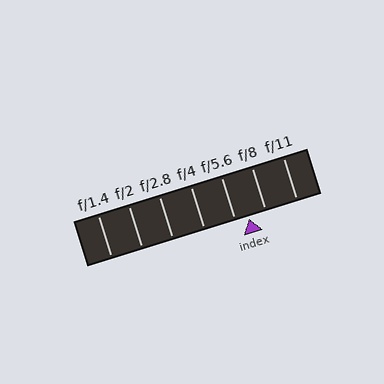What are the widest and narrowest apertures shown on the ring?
The widest aperture shown is f/1.4 and the narrowest is f/11.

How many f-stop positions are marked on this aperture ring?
There are 7 f-stop positions marked.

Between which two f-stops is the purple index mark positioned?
The index mark is between f/5.6 and f/8.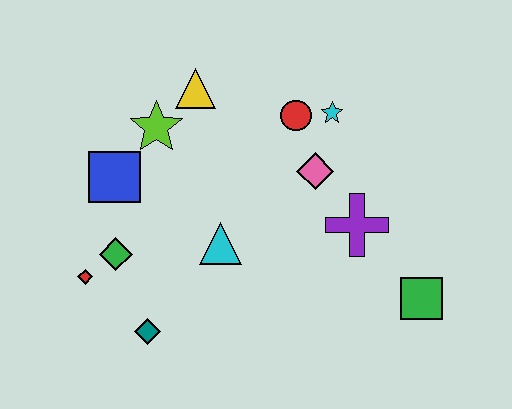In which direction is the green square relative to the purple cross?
The green square is below the purple cross.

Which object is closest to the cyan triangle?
The green diamond is closest to the cyan triangle.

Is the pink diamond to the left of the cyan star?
Yes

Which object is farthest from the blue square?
The green square is farthest from the blue square.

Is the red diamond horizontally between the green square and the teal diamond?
No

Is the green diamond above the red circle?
No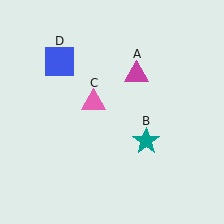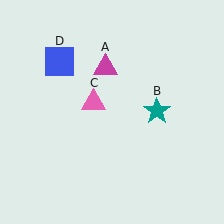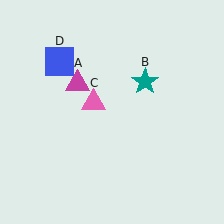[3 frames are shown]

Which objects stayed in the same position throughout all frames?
Pink triangle (object C) and blue square (object D) remained stationary.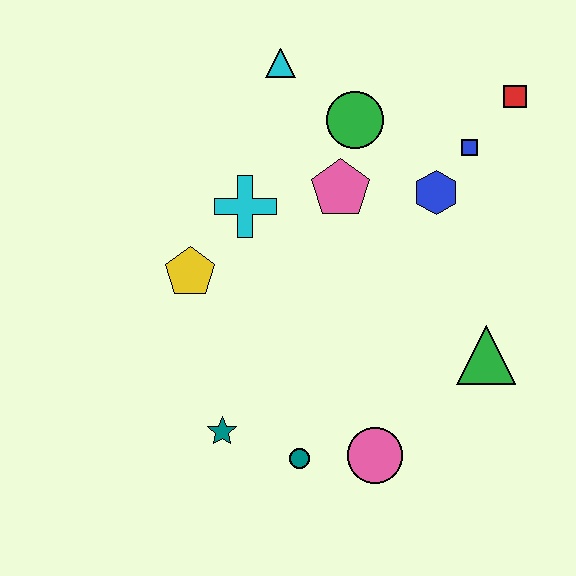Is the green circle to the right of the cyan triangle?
Yes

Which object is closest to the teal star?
The teal circle is closest to the teal star.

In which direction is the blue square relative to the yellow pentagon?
The blue square is to the right of the yellow pentagon.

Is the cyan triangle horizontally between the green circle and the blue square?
No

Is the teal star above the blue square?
No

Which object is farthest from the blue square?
The teal star is farthest from the blue square.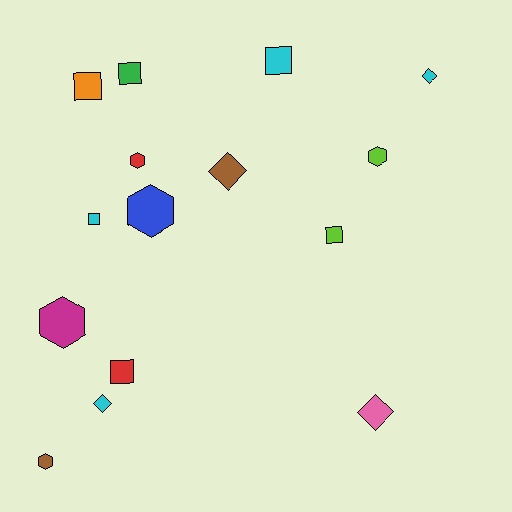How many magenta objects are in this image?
There is 1 magenta object.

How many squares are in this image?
There are 6 squares.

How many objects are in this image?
There are 15 objects.